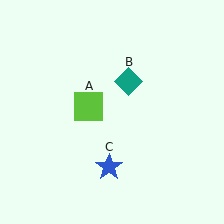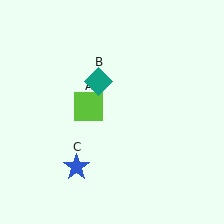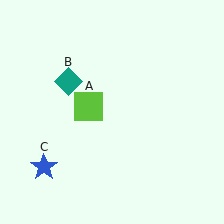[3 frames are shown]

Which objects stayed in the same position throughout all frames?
Lime square (object A) remained stationary.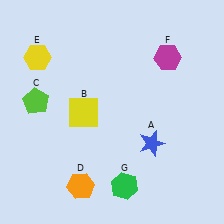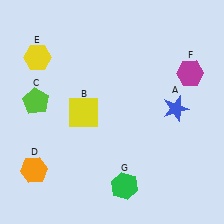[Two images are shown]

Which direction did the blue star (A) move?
The blue star (A) moved up.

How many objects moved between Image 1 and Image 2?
3 objects moved between the two images.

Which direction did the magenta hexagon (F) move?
The magenta hexagon (F) moved right.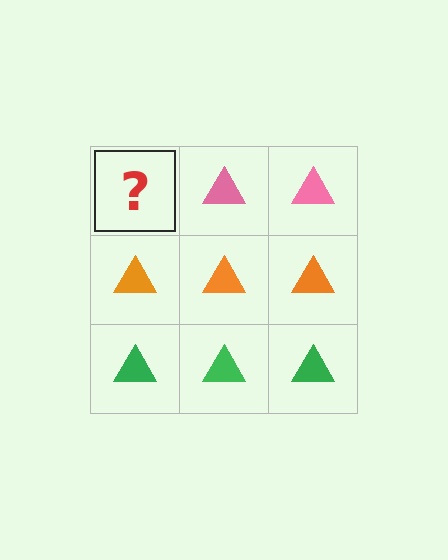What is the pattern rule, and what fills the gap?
The rule is that each row has a consistent color. The gap should be filled with a pink triangle.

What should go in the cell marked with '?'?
The missing cell should contain a pink triangle.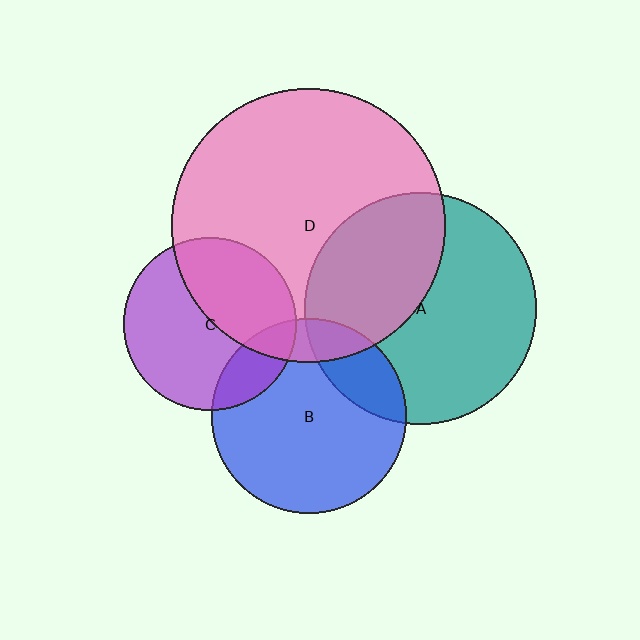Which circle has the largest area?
Circle D (pink).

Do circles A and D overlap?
Yes.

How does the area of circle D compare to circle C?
Approximately 2.5 times.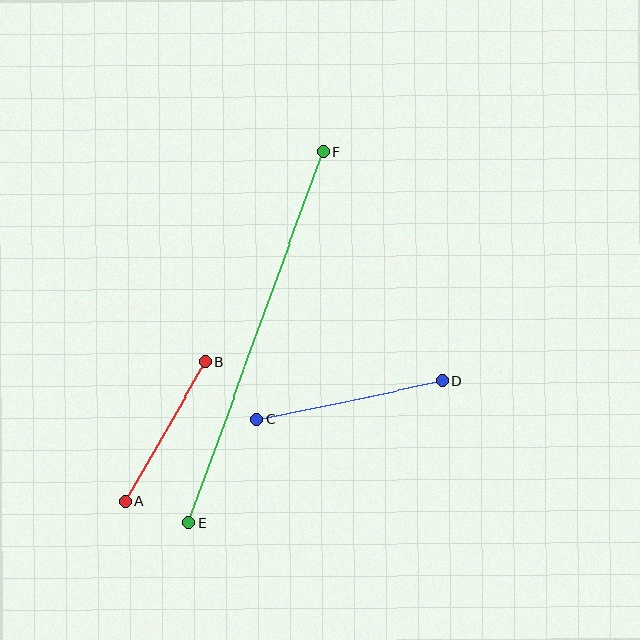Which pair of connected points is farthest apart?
Points E and F are farthest apart.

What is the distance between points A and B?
The distance is approximately 161 pixels.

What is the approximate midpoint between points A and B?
The midpoint is at approximately (165, 432) pixels.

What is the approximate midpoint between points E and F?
The midpoint is at approximately (256, 337) pixels.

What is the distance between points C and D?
The distance is approximately 190 pixels.